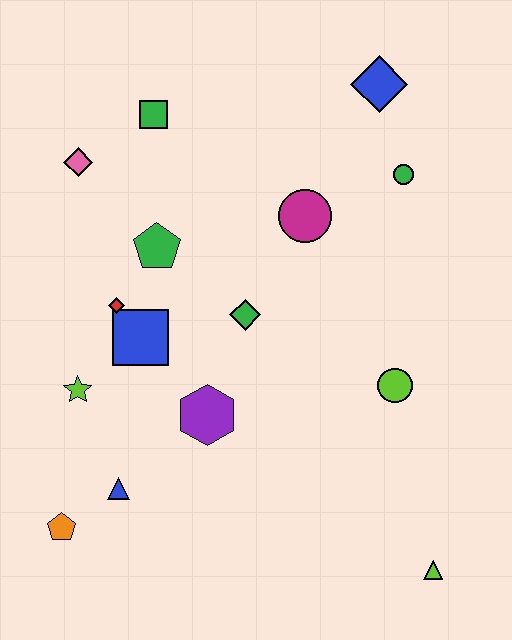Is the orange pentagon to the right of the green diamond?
No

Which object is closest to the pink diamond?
The green square is closest to the pink diamond.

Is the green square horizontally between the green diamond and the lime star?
Yes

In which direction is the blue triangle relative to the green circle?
The blue triangle is below the green circle.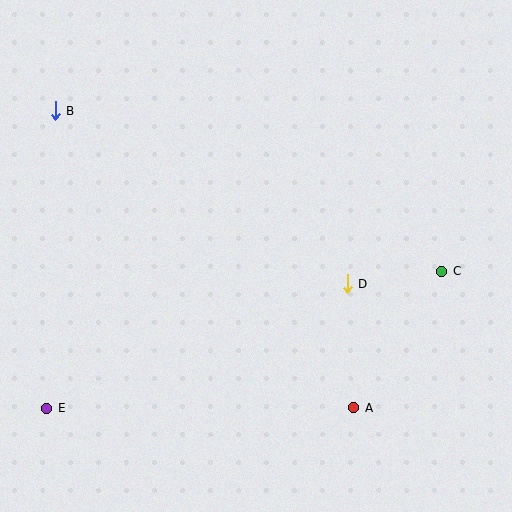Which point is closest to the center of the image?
Point D at (347, 284) is closest to the center.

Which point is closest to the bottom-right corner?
Point A is closest to the bottom-right corner.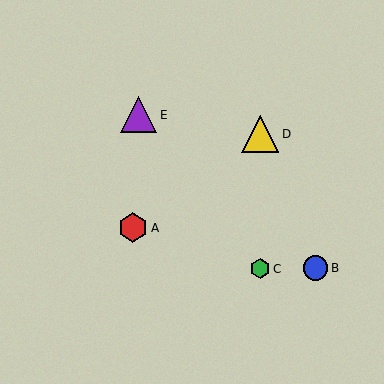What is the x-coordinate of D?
Object D is at x≈260.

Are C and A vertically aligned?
No, C is at x≈260 and A is at x≈133.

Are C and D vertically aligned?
Yes, both are at x≈260.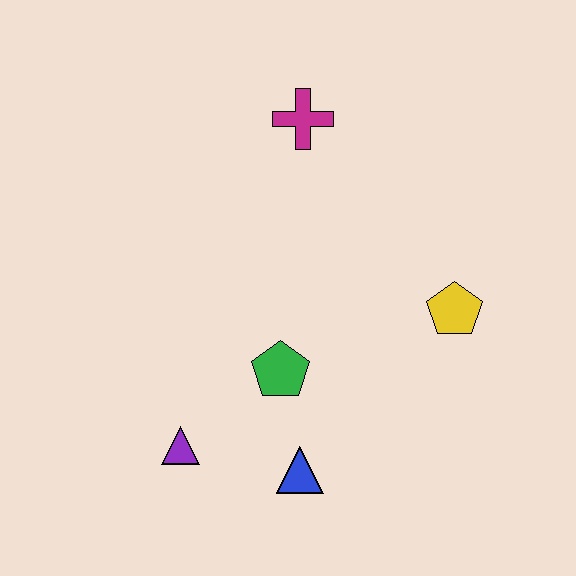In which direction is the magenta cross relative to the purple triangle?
The magenta cross is above the purple triangle.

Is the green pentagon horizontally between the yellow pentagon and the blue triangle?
No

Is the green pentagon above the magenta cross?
No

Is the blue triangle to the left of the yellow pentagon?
Yes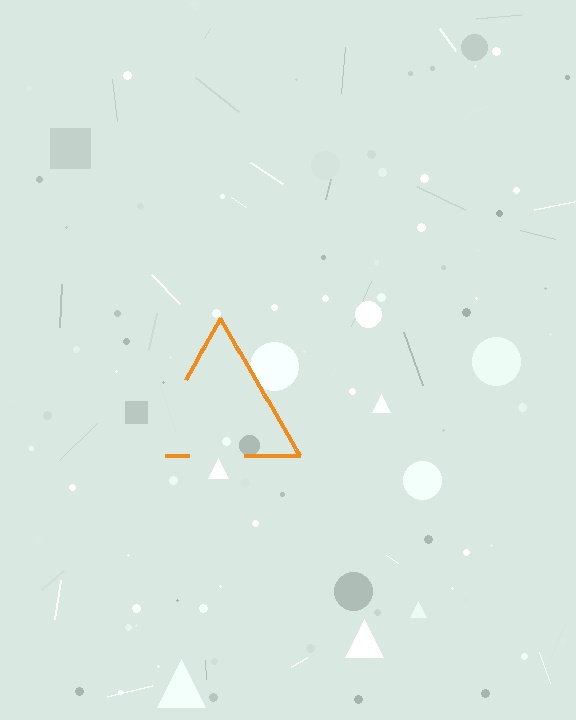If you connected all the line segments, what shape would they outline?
They would outline a triangle.